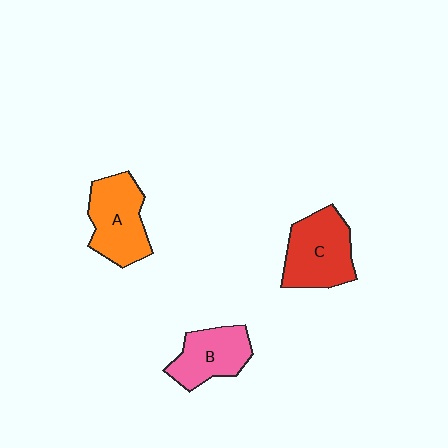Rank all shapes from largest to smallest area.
From largest to smallest: C (red), A (orange), B (pink).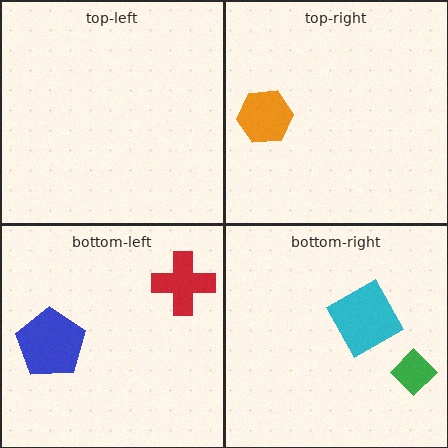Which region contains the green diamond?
The bottom-right region.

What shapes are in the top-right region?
The orange hexagon.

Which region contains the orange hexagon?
The top-right region.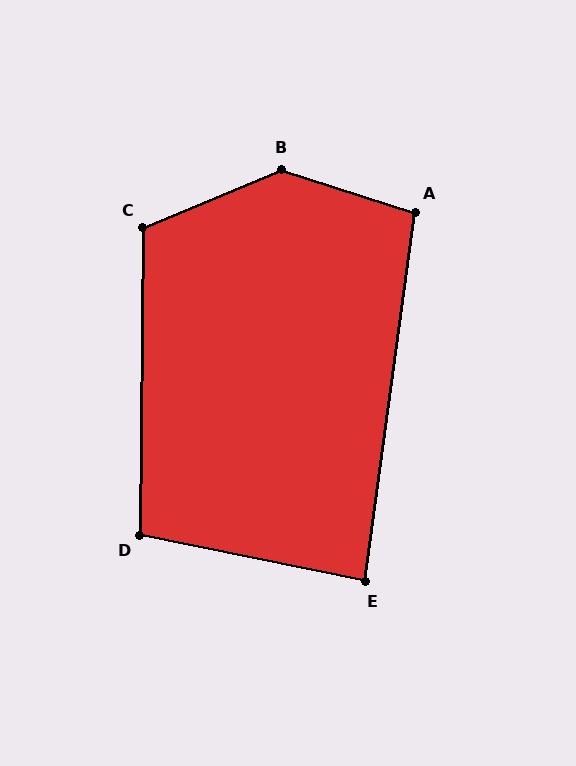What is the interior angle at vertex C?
Approximately 113 degrees (obtuse).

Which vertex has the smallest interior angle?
E, at approximately 86 degrees.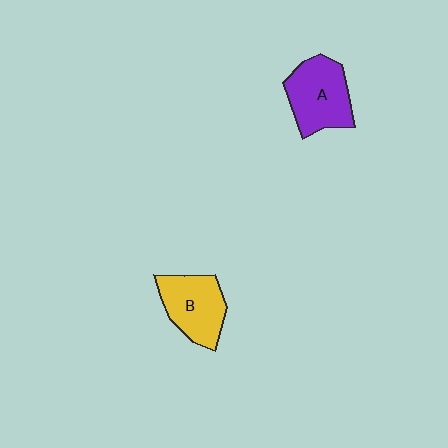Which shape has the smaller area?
Shape B (yellow).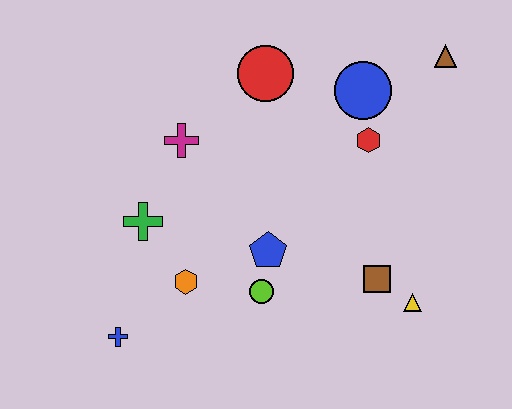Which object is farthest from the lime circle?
The brown triangle is farthest from the lime circle.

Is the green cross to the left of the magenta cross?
Yes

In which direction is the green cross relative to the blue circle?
The green cross is to the left of the blue circle.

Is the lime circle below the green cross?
Yes